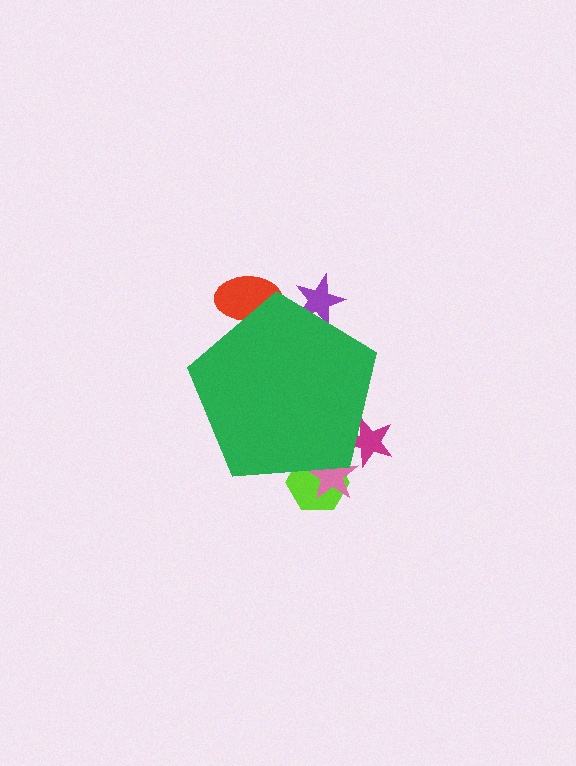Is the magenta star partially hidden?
Yes, the magenta star is partially hidden behind the green pentagon.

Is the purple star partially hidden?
Yes, the purple star is partially hidden behind the green pentagon.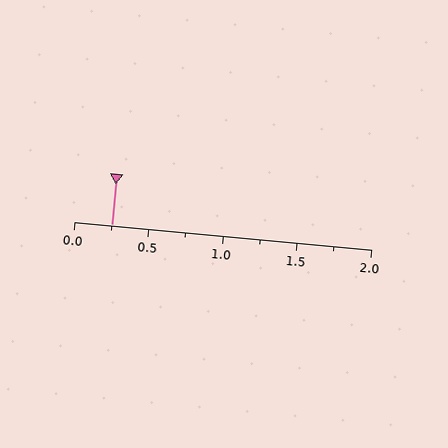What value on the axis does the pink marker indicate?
The marker indicates approximately 0.25.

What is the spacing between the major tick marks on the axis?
The major ticks are spaced 0.5 apart.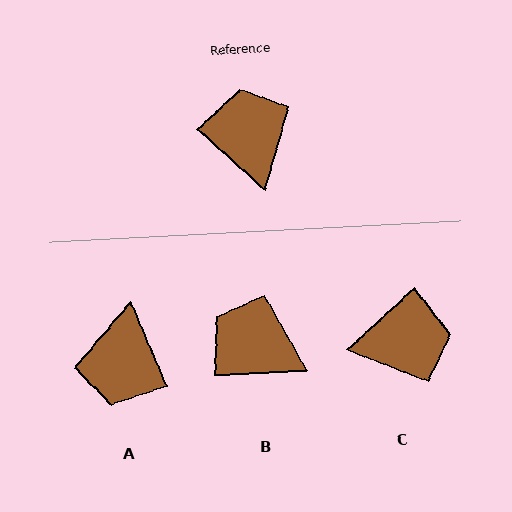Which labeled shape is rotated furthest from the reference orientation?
A, about 155 degrees away.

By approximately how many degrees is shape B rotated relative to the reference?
Approximately 45 degrees counter-clockwise.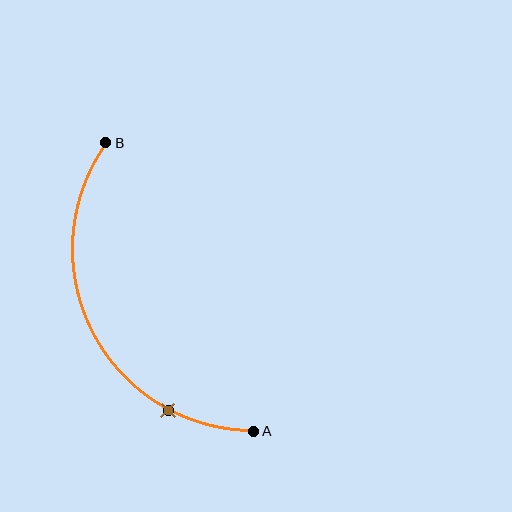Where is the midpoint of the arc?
The arc midpoint is the point on the curve farthest from the straight line joining A and B. It sits to the left of that line.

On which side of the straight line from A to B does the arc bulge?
The arc bulges to the left of the straight line connecting A and B.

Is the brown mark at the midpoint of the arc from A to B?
No. The brown mark lies on the arc but is closer to endpoint A. The arc midpoint would be at the point on the curve equidistant along the arc from both A and B.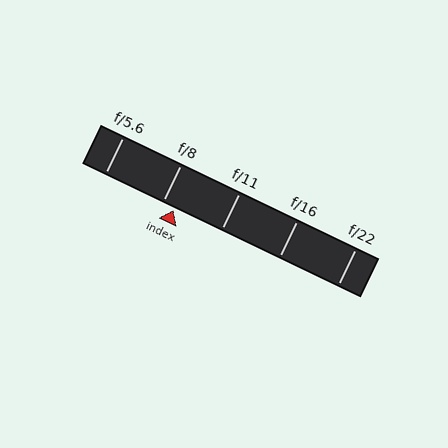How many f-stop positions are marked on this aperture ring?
There are 5 f-stop positions marked.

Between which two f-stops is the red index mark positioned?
The index mark is between f/8 and f/11.